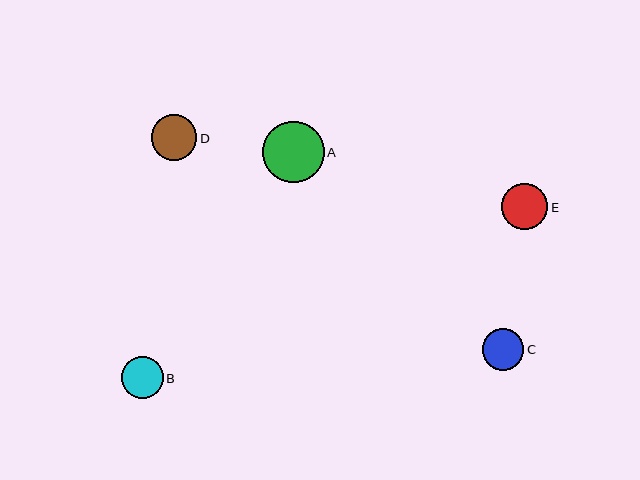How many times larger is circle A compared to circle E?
Circle A is approximately 1.3 times the size of circle E.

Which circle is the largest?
Circle A is the largest with a size of approximately 61 pixels.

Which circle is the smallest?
Circle C is the smallest with a size of approximately 41 pixels.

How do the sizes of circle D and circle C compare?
Circle D and circle C are approximately the same size.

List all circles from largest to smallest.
From largest to smallest: A, E, D, B, C.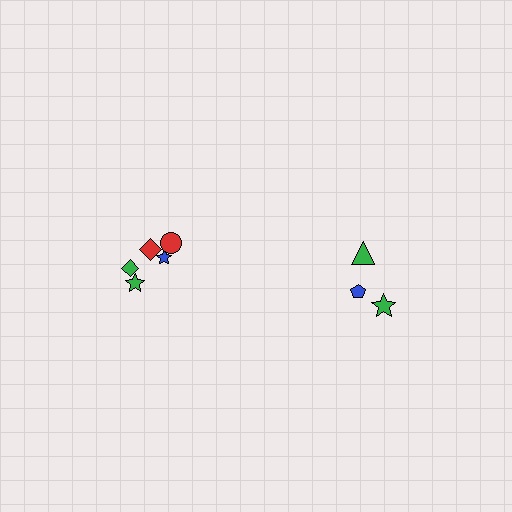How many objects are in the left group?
There are 5 objects.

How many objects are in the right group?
There are 3 objects.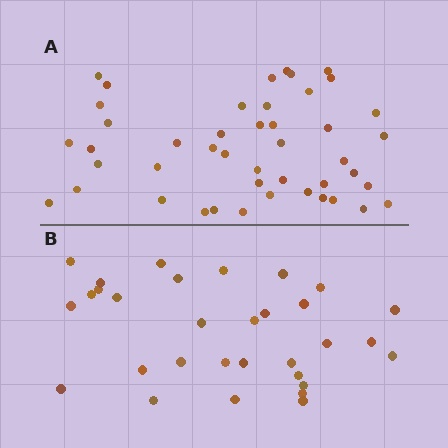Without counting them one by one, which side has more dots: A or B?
Region A (the top region) has more dots.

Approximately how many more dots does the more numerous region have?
Region A has approximately 15 more dots than region B.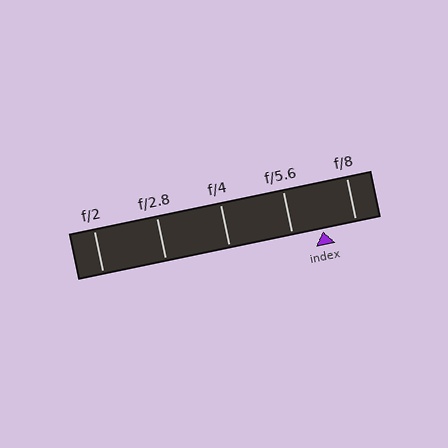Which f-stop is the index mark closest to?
The index mark is closest to f/5.6.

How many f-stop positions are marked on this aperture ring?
There are 5 f-stop positions marked.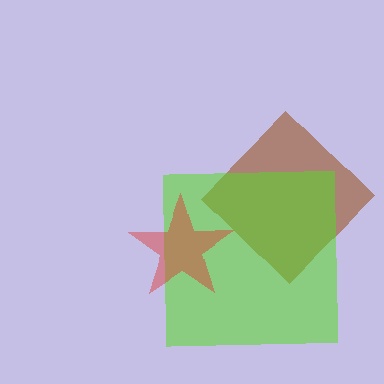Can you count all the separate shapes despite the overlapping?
Yes, there are 3 separate shapes.